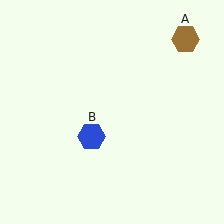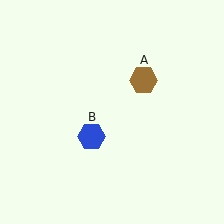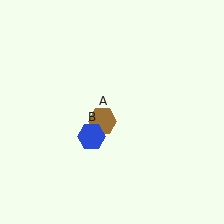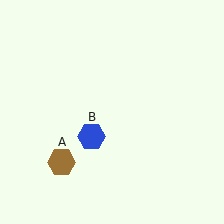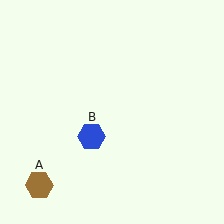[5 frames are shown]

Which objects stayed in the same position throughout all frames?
Blue hexagon (object B) remained stationary.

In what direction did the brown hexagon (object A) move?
The brown hexagon (object A) moved down and to the left.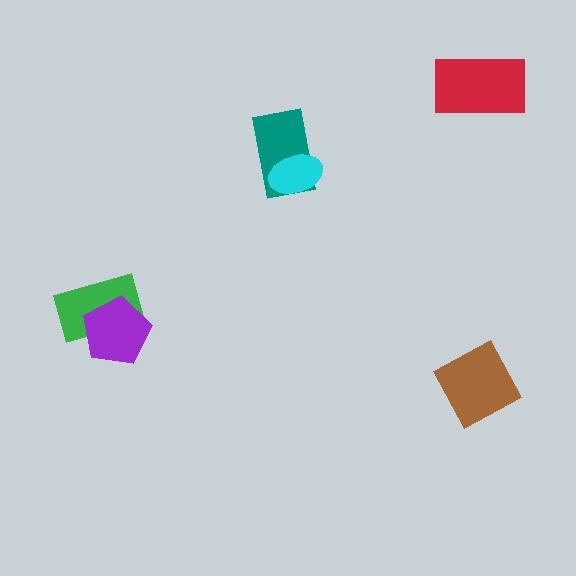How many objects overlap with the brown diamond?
0 objects overlap with the brown diamond.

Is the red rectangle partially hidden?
No, no other shape covers it.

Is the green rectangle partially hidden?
Yes, it is partially covered by another shape.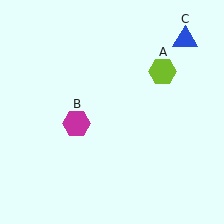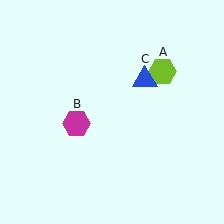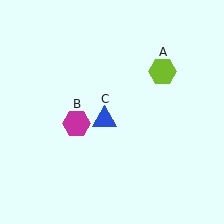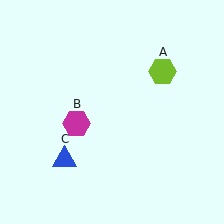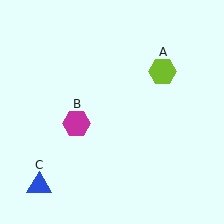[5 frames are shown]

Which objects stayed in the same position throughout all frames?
Lime hexagon (object A) and magenta hexagon (object B) remained stationary.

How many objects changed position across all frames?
1 object changed position: blue triangle (object C).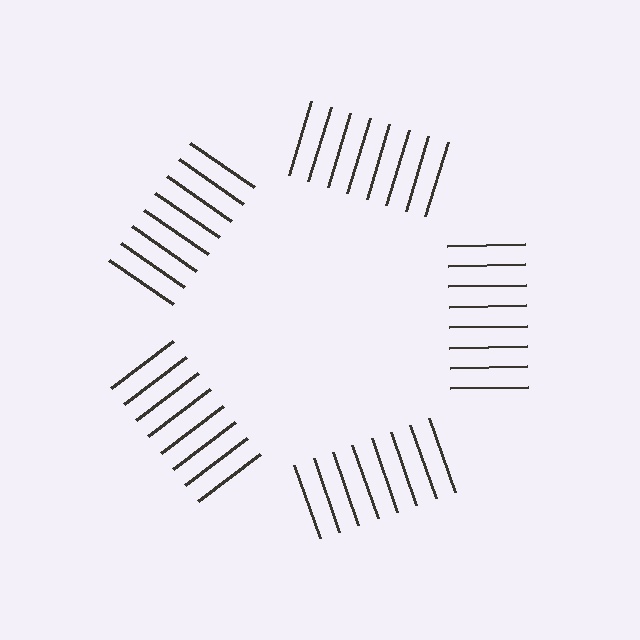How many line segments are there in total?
40 — 8 along each of the 5 edges.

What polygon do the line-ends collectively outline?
An illusory pentagon — the line segments terminate on its edges but no continuous stroke is drawn.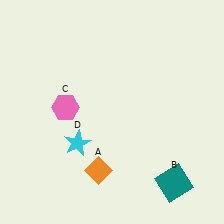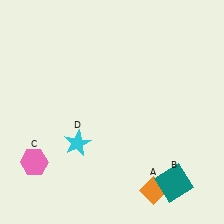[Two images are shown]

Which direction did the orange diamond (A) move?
The orange diamond (A) moved right.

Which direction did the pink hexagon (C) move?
The pink hexagon (C) moved down.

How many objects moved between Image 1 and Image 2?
2 objects moved between the two images.